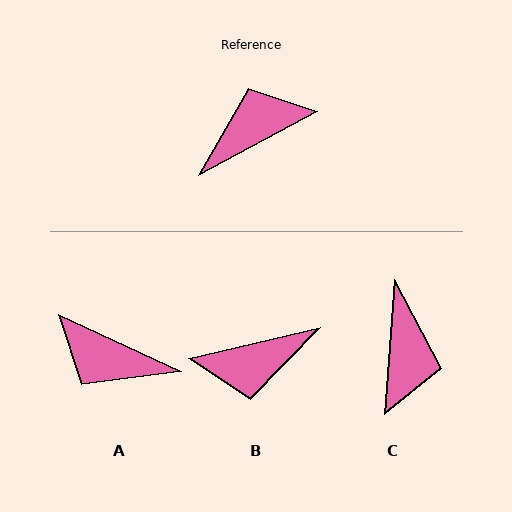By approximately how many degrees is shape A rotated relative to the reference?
Approximately 127 degrees counter-clockwise.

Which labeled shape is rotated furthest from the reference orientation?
B, about 165 degrees away.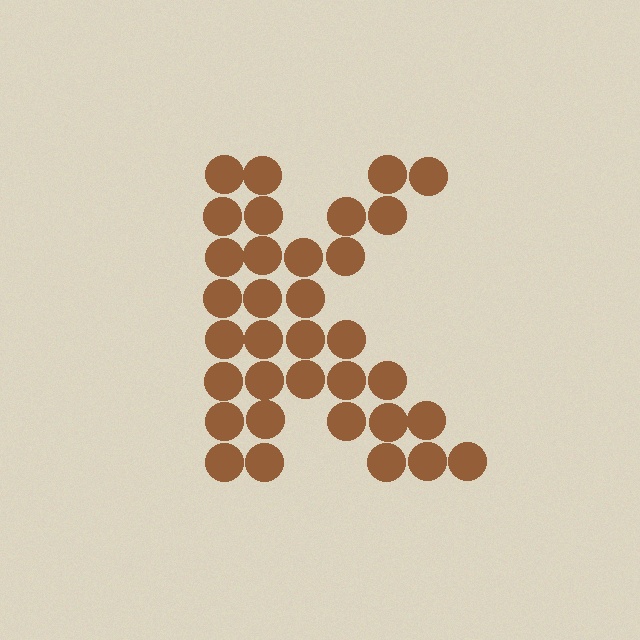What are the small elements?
The small elements are circles.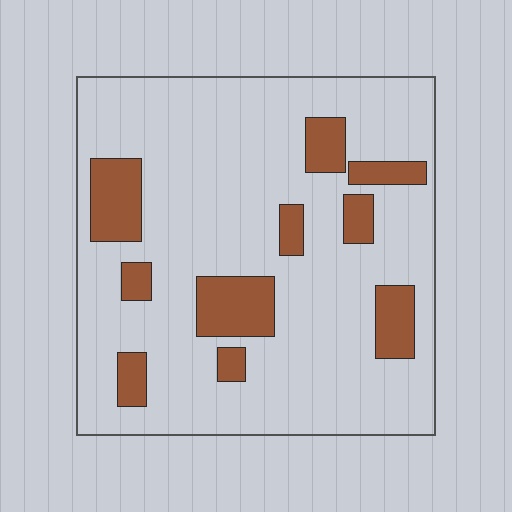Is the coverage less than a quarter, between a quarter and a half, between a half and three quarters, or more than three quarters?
Less than a quarter.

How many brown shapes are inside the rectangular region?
10.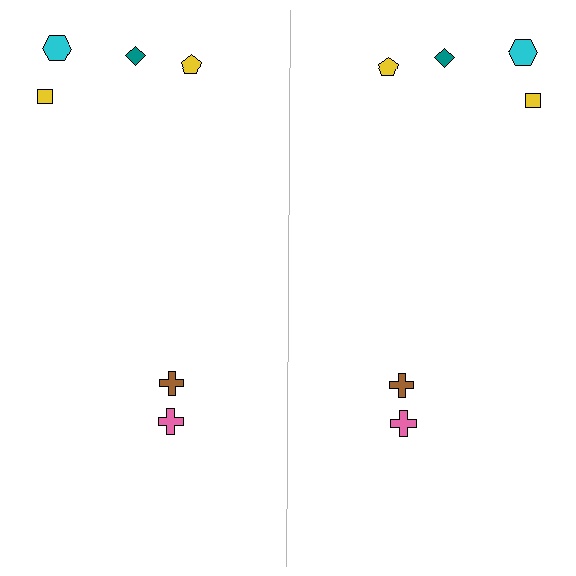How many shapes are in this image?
There are 12 shapes in this image.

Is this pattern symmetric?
Yes, this pattern has bilateral (reflection) symmetry.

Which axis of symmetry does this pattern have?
The pattern has a vertical axis of symmetry running through the center of the image.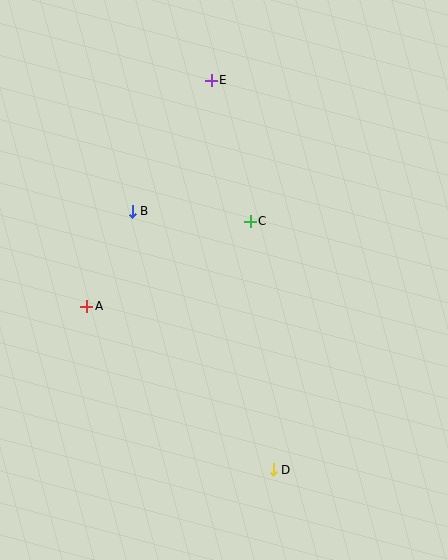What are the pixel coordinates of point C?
Point C is at (250, 221).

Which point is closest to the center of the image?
Point C at (250, 221) is closest to the center.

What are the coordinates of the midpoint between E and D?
The midpoint between E and D is at (242, 275).